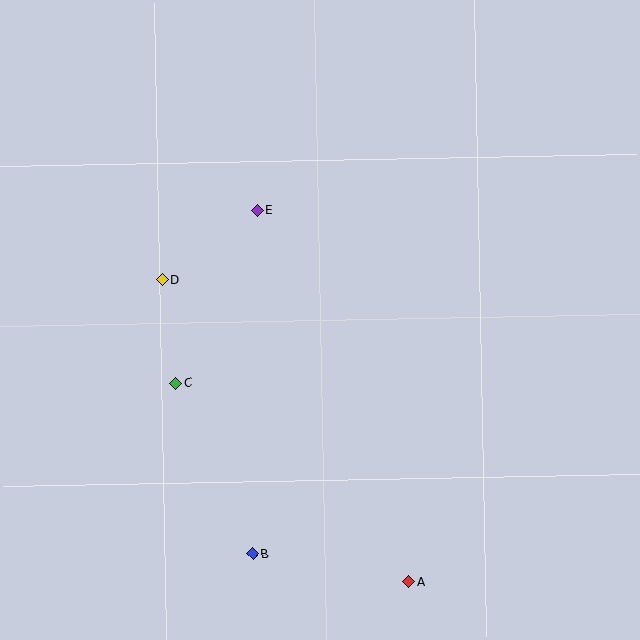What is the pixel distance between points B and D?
The distance between B and D is 289 pixels.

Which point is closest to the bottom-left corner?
Point B is closest to the bottom-left corner.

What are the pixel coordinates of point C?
Point C is at (176, 383).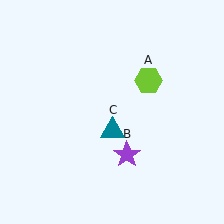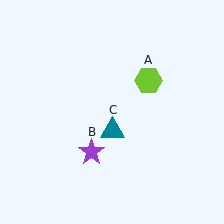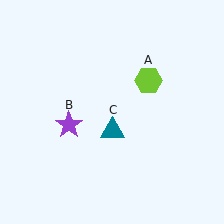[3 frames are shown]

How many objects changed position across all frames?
1 object changed position: purple star (object B).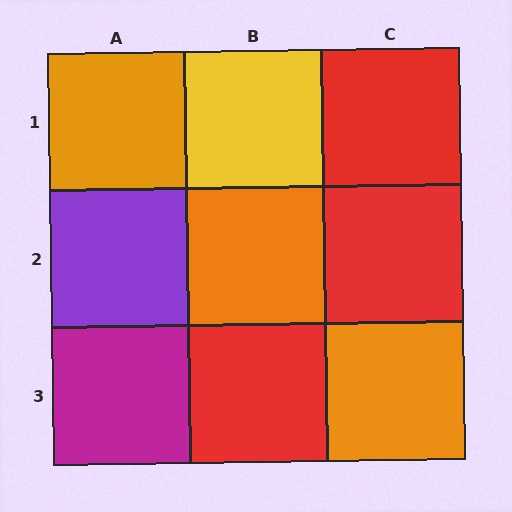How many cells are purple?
1 cell is purple.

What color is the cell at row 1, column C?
Red.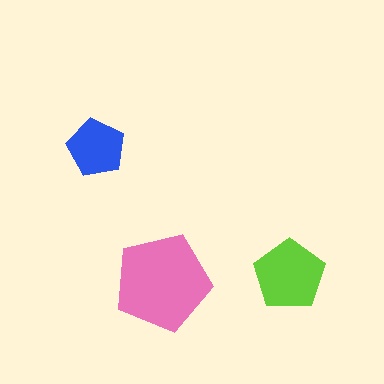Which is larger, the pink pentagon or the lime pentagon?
The pink one.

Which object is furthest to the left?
The blue pentagon is leftmost.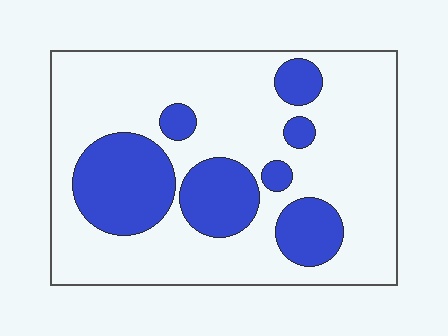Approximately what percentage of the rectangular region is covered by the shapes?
Approximately 25%.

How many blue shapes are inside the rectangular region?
7.